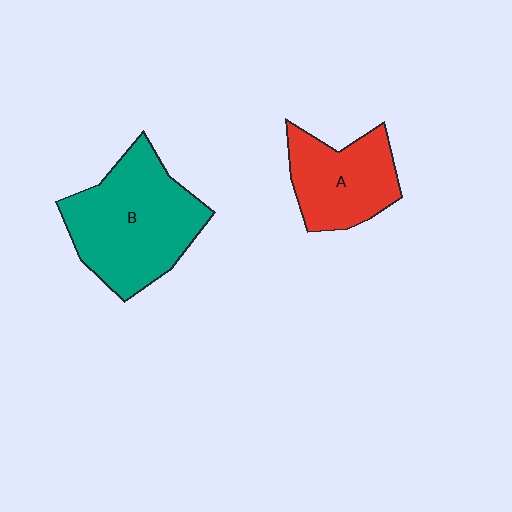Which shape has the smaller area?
Shape A (red).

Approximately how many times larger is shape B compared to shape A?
Approximately 1.5 times.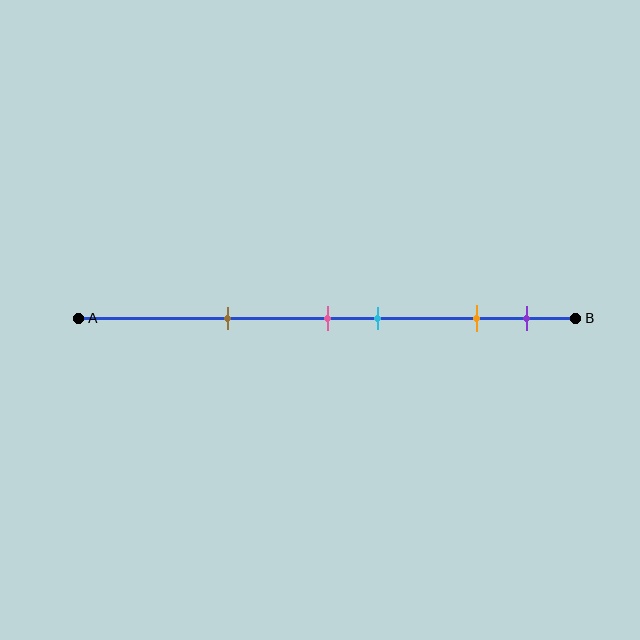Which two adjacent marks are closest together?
The pink and cyan marks are the closest adjacent pair.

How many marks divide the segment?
There are 5 marks dividing the segment.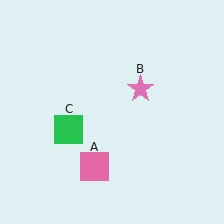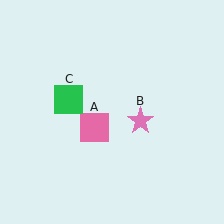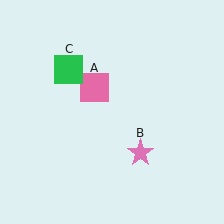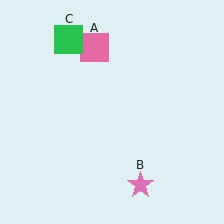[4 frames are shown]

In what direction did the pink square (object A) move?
The pink square (object A) moved up.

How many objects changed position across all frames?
3 objects changed position: pink square (object A), pink star (object B), green square (object C).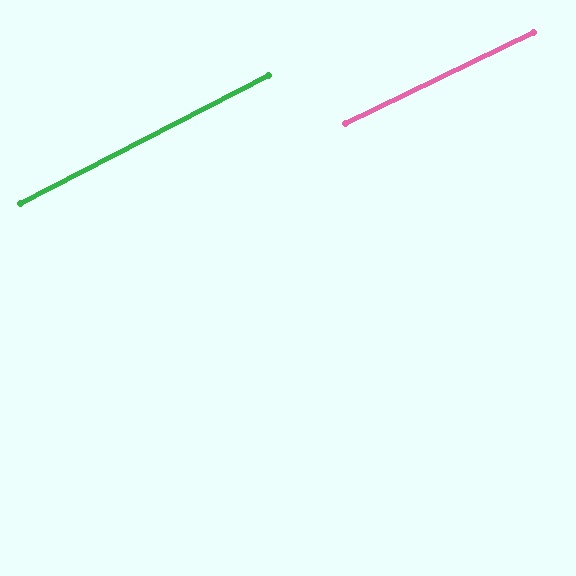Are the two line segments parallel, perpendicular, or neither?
Parallel — their directions differ by only 1.3°.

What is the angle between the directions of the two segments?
Approximately 1 degree.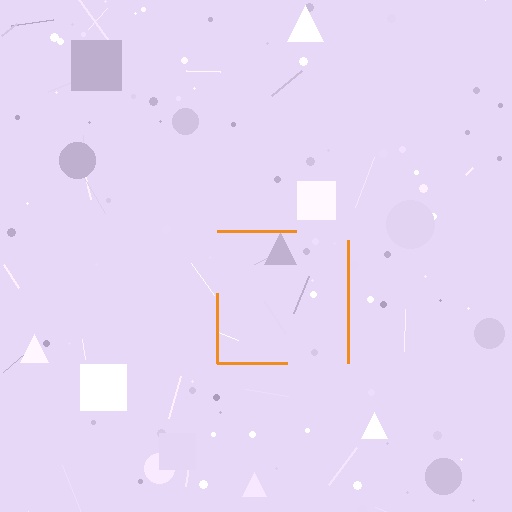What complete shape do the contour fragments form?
The contour fragments form a square.